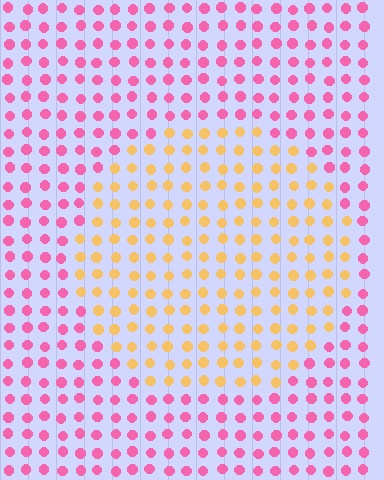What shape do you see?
I see a circle.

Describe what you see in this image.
The image is filled with small pink elements in a uniform arrangement. A circle-shaped region is visible where the elements are tinted to a slightly different hue, forming a subtle color boundary.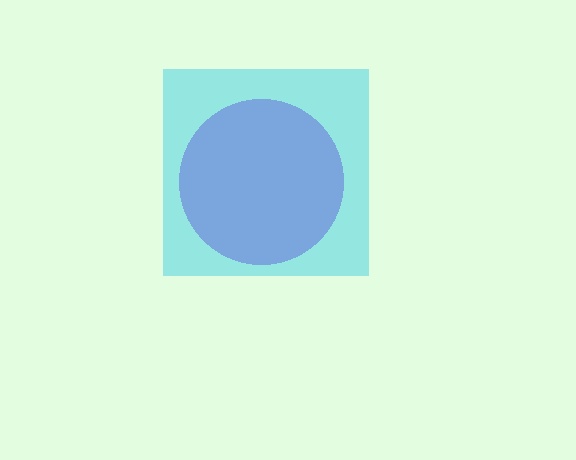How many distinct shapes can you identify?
There are 2 distinct shapes: a purple circle, a cyan square.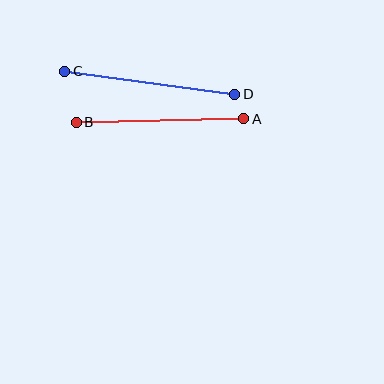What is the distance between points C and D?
The distance is approximately 172 pixels.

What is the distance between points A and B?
The distance is approximately 168 pixels.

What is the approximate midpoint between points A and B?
The midpoint is at approximately (160, 121) pixels.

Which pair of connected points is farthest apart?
Points C and D are farthest apart.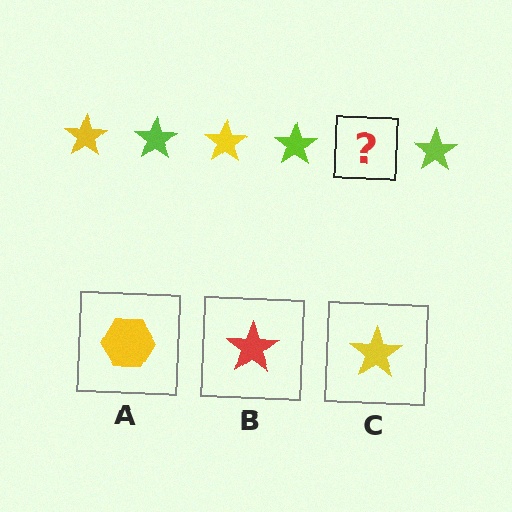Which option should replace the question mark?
Option C.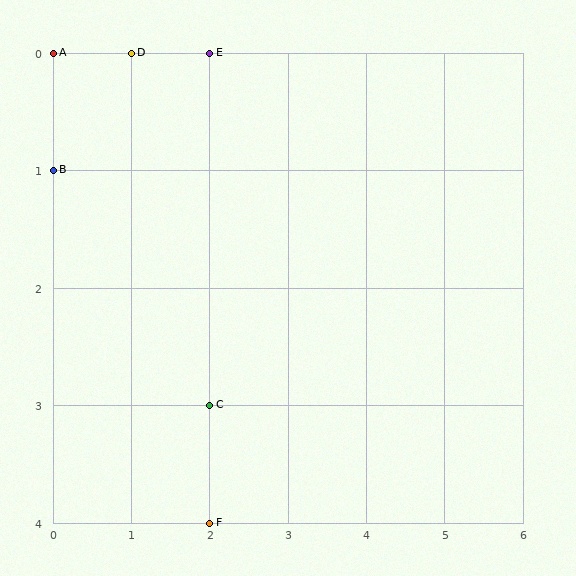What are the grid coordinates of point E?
Point E is at grid coordinates (2, 0).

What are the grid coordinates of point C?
Point C is at grid coordinates (2, 3).